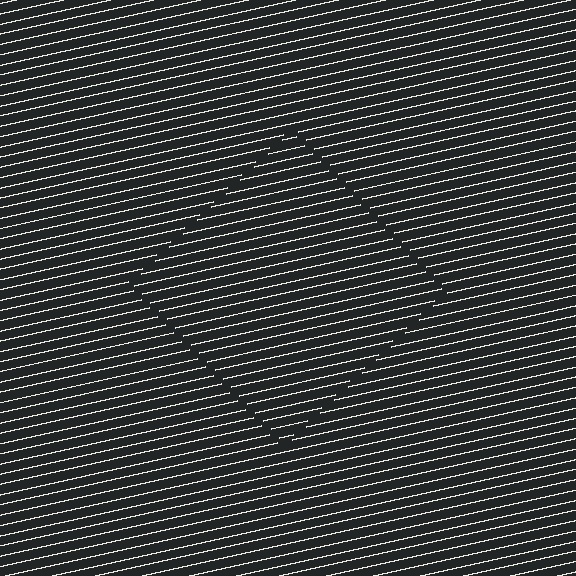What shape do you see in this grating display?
An illusory square. The interior of the shape contains the same grating, shifted by half a period — the contour is defined by the phase discontinuity where line-ends from the inner and outer gratings abut.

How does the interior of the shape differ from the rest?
The interior of the shape contains the same grating, shifted by half a period — the contour is defined by the phase discontinuity where line-ends from the inner and outer gratings abut.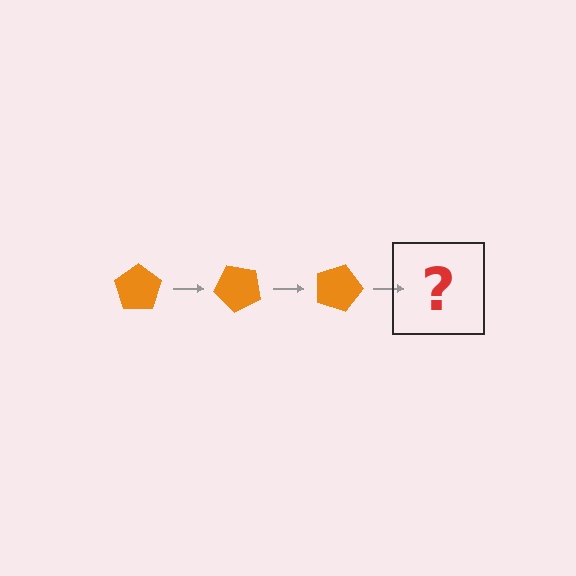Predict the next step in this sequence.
The next step is an orange pentagon rotated 135 degrees.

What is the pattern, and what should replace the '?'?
The pattern is that the pentagon rotates 45 degrees each step. The '?' should be an orange pentagon rotated 135 degrees.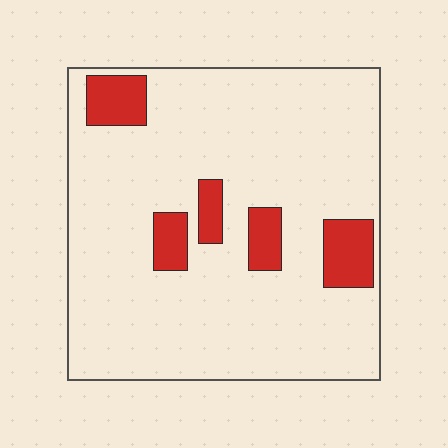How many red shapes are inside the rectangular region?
5.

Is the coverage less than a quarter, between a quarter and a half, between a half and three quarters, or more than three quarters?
Less than a quarter.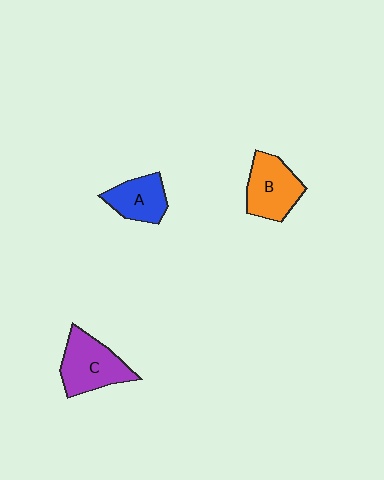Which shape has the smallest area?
Shape A (blue).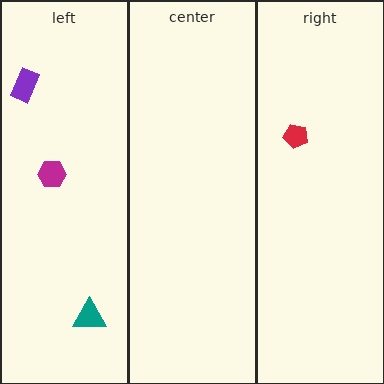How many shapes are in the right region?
1.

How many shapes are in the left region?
3.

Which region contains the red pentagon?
The right region.